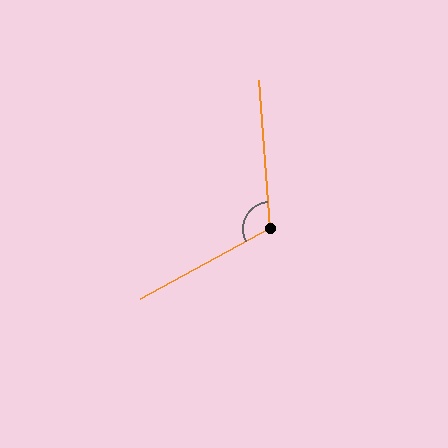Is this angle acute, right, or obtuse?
It is obtuse.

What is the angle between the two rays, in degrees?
Approximately 115 degrees.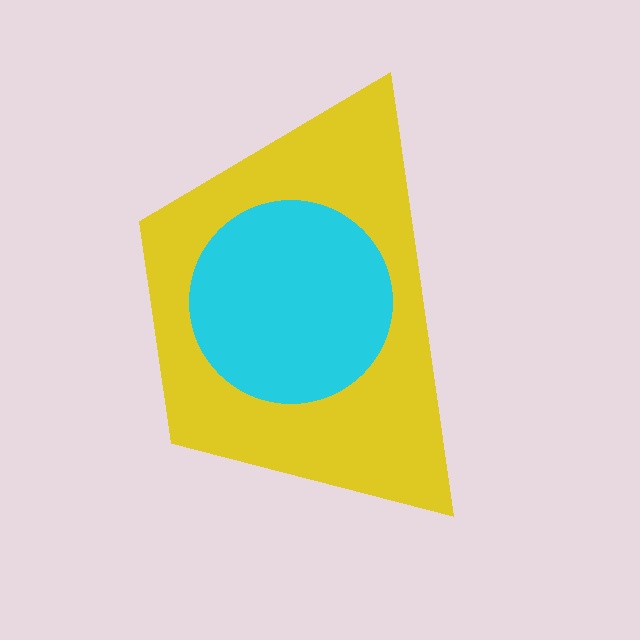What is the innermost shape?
The cyan circle.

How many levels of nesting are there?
2.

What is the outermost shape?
The yellow trapezoid.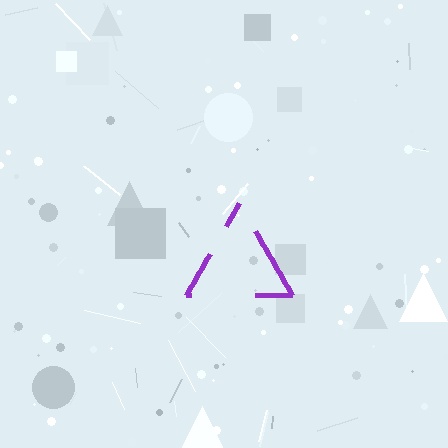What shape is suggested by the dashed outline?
The dashed outline suggests a triangle.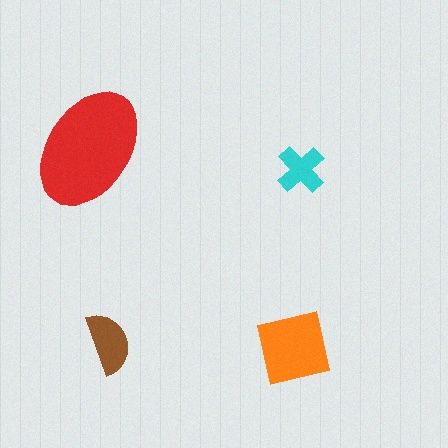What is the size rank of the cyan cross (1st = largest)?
4th.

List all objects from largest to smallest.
The red ellipse, the orange square, the brown semicircle, the cyan cross.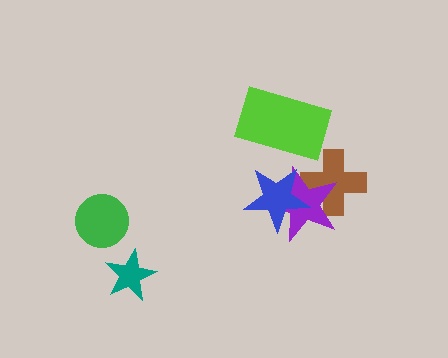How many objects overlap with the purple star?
2 objects overlap with the purple star.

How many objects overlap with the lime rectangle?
0 objects overlap with the lime rectangle.